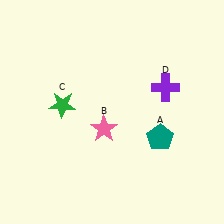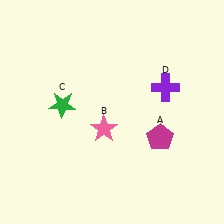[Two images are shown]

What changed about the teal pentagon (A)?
In Image 1, A is teal. In Image 2, it changed to magenta.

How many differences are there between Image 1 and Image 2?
There is 1 difference between the two images.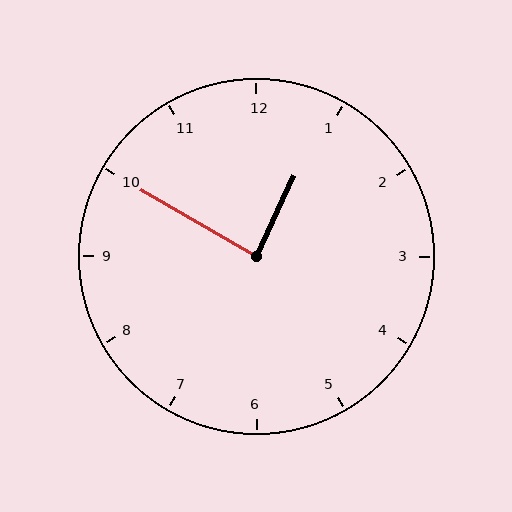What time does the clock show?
12:50.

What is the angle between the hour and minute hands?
Approximately 85 degrees.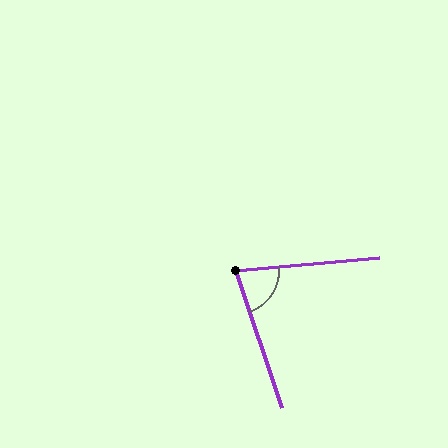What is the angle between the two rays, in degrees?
Approximately 77 degrees.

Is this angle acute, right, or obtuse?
It is acute.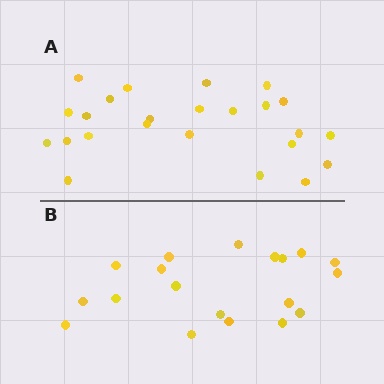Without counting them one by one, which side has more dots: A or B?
Region A (the top region) has more dots.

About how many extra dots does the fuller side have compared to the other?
Region A has about 5 more dots than region B.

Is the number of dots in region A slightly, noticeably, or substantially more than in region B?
Region A has noticeably more, but not dramatically so. The ratio is roughly 1.3 to 1.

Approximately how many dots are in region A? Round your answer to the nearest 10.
About 20 dots. (The exact count is 24, which rounds to 20.)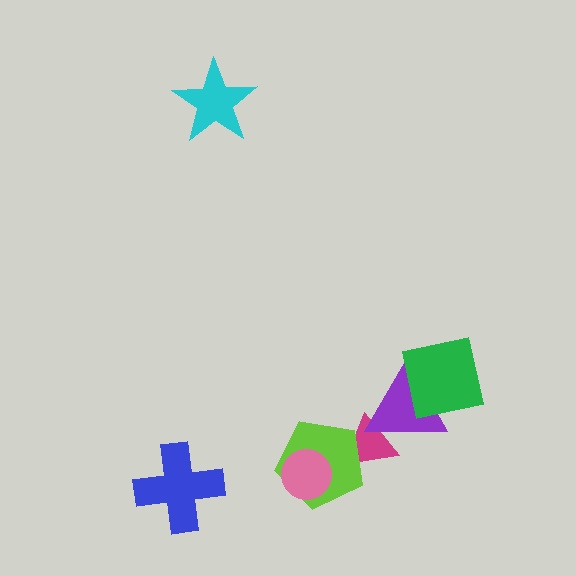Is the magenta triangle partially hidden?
Yes, it is partially covered by another shape.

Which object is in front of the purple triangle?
The green square is in front of the purple triangle.